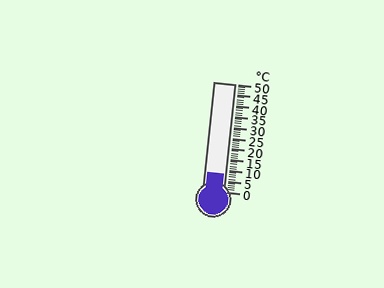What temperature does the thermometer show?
The thermometer shows approximately 8°C.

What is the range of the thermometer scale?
The thermometer scale ranges from 0°C to 50°C.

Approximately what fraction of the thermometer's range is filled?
The thermometer is filled to approximately 15% of its range.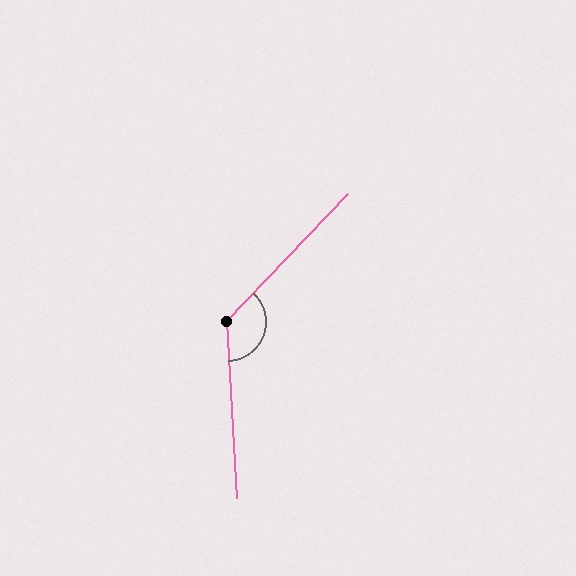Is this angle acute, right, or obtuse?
It is obtuse.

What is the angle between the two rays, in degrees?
Approximately 133 degrees.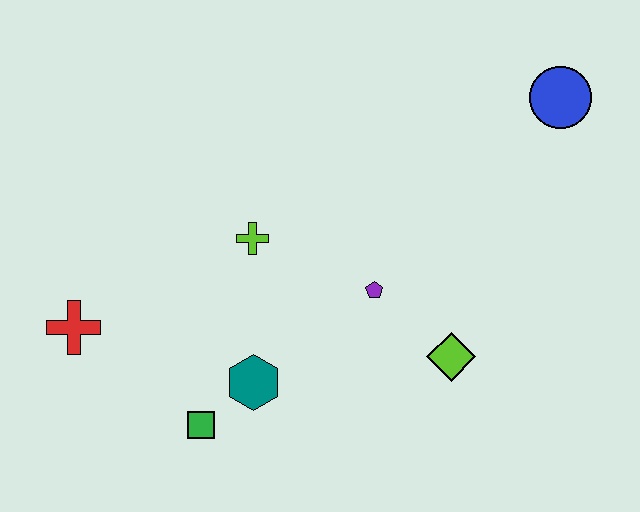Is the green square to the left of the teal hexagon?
Yes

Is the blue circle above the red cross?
Yes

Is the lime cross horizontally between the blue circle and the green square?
Yes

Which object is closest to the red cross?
The green square is closest to the red cross.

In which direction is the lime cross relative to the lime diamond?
The lime cross is to the left of the lime diamond.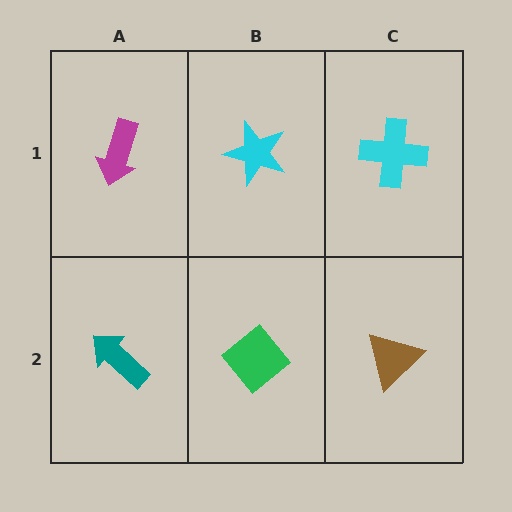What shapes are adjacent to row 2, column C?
A cyan cross (row 1, column C), a green diamond (row 2, column B).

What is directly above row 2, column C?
A cyan cross.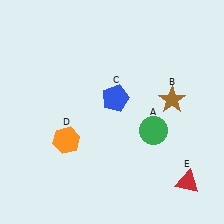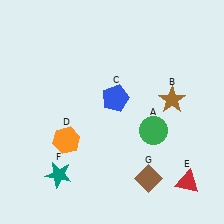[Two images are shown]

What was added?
A teal star (F), a brown diamond (G) were added in Image 2.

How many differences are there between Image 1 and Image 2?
There are 2 differences between the two images.